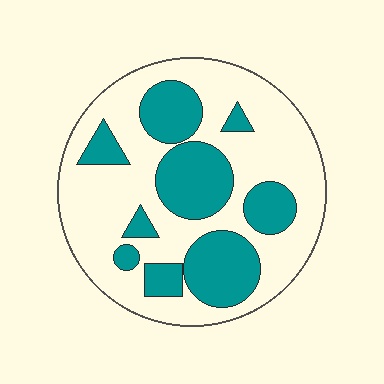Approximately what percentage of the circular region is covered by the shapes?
Approximately 35%.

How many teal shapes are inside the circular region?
9.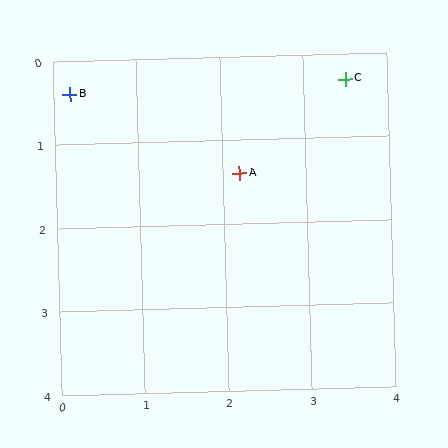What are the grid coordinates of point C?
Point C is at approximately (3.5, 0.3).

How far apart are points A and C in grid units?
Points A and C are about 1.7 grid units apart.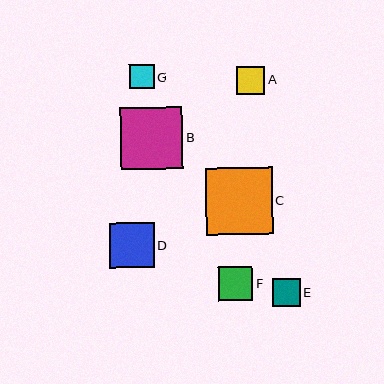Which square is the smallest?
Square G is the smallest with a size of approximately 25 pixels.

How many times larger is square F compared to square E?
Square F is approximately 1.2 times the size of square E.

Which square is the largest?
Square C is the largest with a size of approximately 67 pixels.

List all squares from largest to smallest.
From largest to smallest: C, B, D, F, A, E, G.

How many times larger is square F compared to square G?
Square F is approximately 1.4 times the size of square G.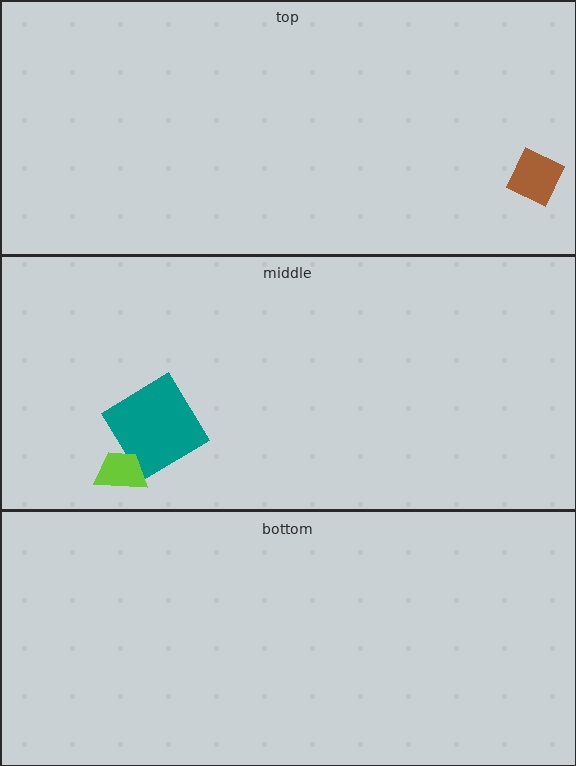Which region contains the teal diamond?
The middle region.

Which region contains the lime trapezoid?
The middle region.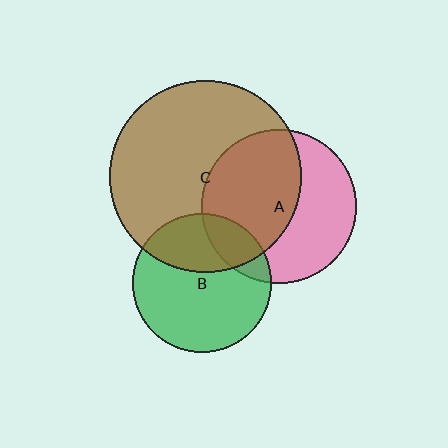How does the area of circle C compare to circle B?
Approximately 1.9 times.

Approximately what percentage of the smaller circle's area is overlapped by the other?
Approximately 55%.